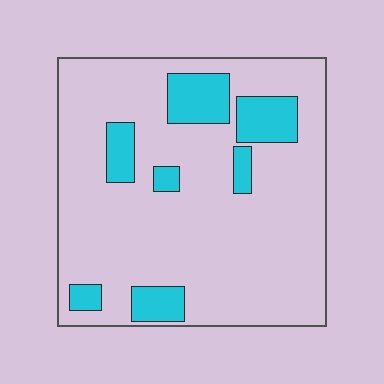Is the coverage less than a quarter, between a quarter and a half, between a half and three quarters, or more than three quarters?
Less than a quarter.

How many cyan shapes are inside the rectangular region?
7.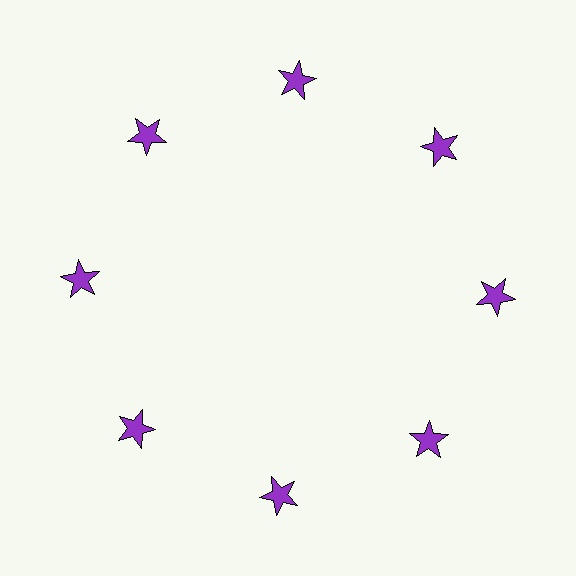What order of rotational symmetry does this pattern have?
This pattern has 8-fold rotational symmetry.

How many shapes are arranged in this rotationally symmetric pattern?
There are 8 shapes, arranged in 8 groups of 1.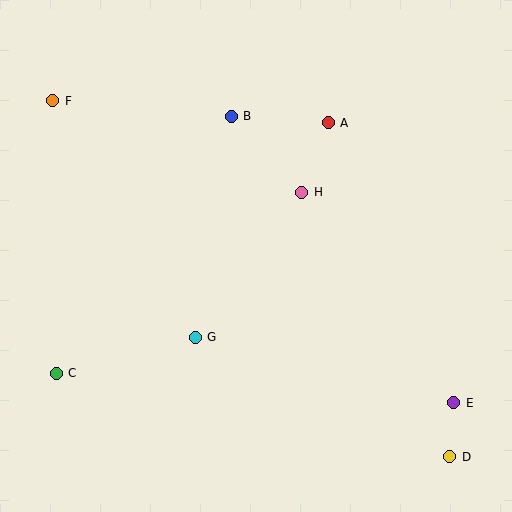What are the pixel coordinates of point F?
Point F is at (53, 101).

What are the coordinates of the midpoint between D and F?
The midpoint between D and F is at (251, 279).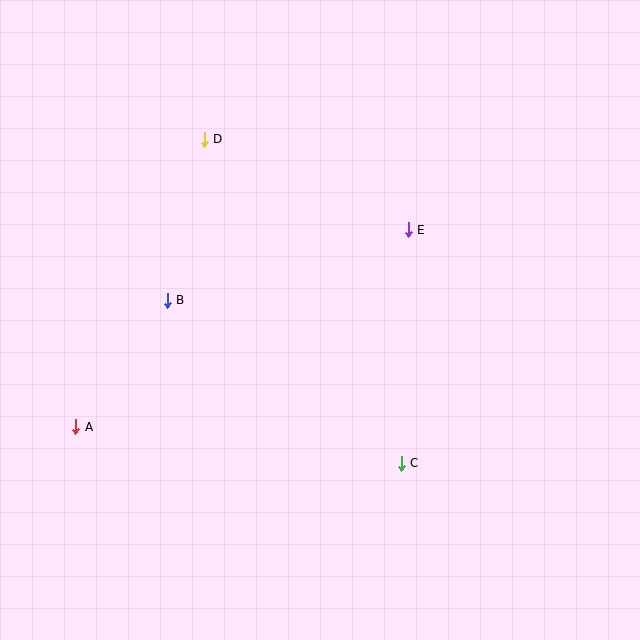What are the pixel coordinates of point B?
Point B is at (167, 300).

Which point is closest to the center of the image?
Point E at (408, 230) is closest to the center.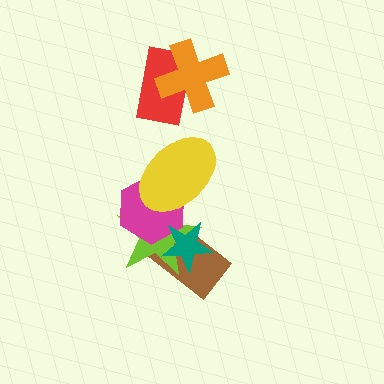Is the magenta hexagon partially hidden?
Yes, it is partially covered by another shape.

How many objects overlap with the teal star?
3 objects overlap with the teal star.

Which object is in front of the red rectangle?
The orange cross is in front of the red rectangle.